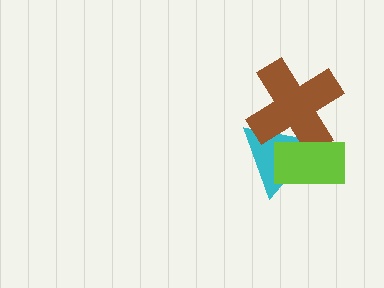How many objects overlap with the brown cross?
2 objects overlap with the brown cross.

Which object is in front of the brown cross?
The lime rectangle is in front of the brown cross.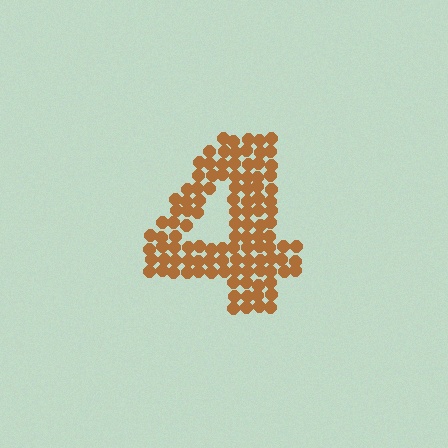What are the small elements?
The small elements are circles.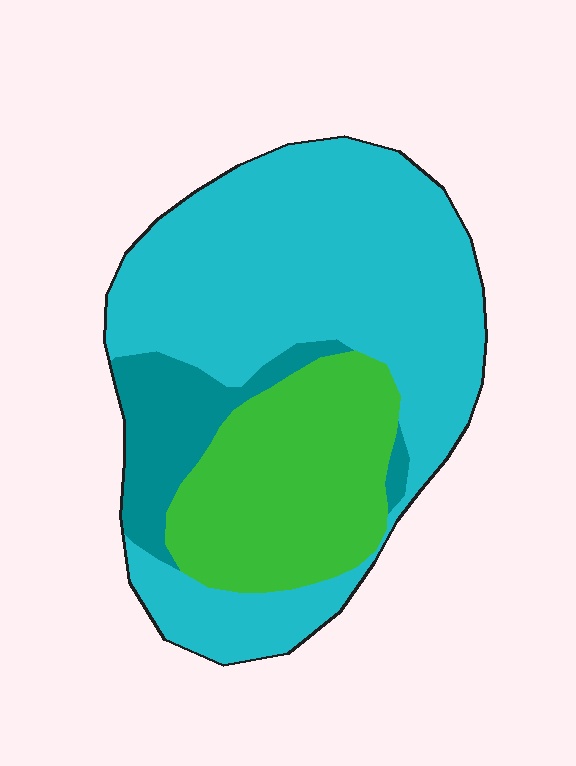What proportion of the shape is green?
Green takes up about one quarter (1/4) of the shape.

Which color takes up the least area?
Teal, at roughly 10%.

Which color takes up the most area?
Cyan, at roughly 60%.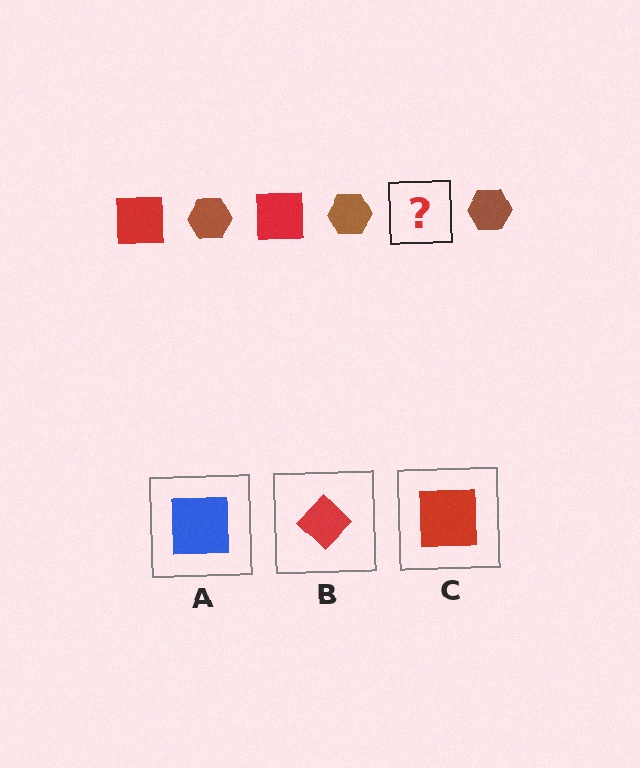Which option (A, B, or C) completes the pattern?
C.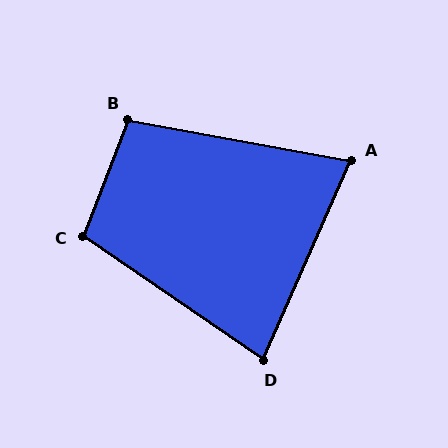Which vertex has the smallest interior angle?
A, at approximately 77 degrees.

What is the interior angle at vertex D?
Approximately 79 degrees (acute).